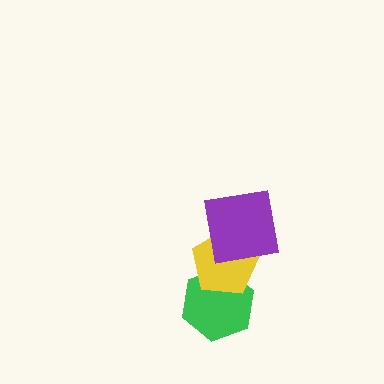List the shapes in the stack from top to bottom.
From top to bottom: the purple square, the yellow pentagon, the green hexagon.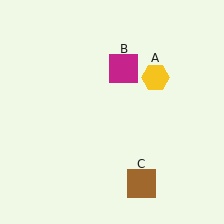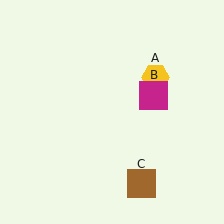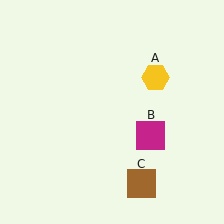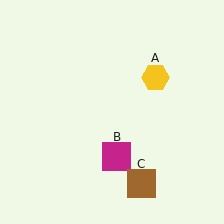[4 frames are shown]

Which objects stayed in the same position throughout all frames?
Yellow hexagon (object A) and brown square (object C) remained stationary.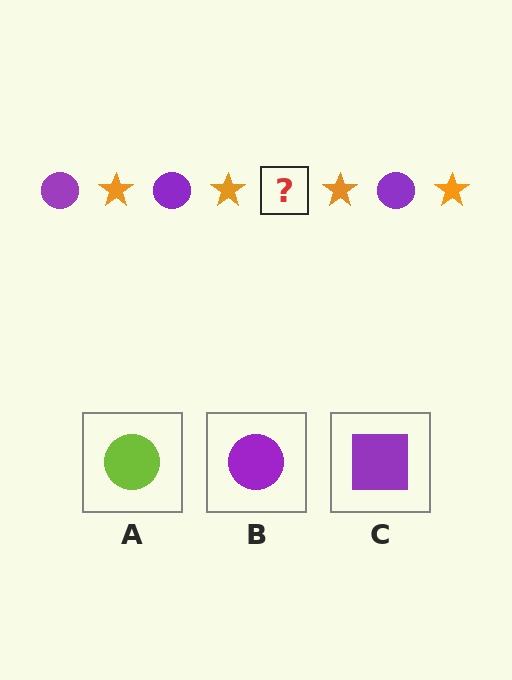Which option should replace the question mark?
Option B.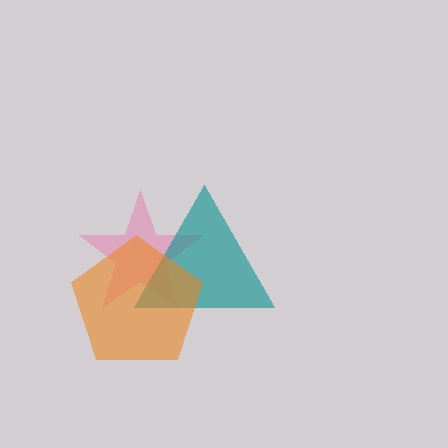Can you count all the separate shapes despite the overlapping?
Yes, there are 3 separate shapes.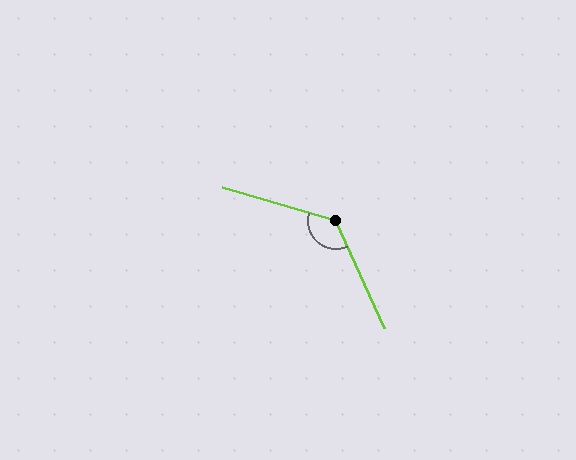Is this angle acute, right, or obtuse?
It is obtuse.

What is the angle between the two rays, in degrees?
Approximately 131 degrees.